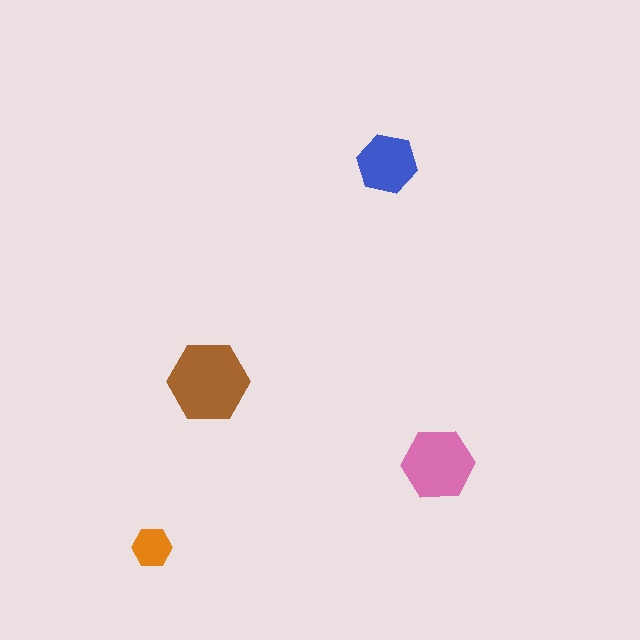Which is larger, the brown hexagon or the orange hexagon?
The brown one.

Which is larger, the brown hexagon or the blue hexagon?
The brown one.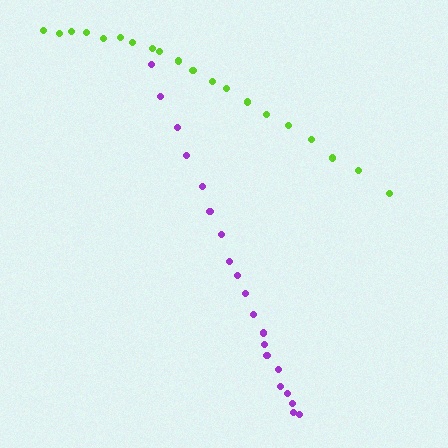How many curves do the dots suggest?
There are 2 distinct paths.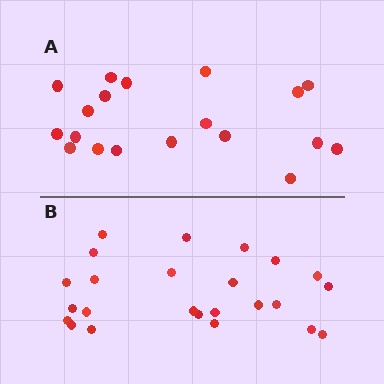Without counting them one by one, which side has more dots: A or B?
Region B (the bottom region) has more dots.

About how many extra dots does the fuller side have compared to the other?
Region B has about 5 more dots than region A.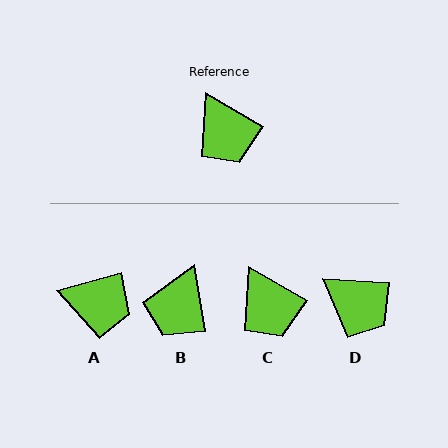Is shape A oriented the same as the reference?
No, it is off by about 46 degrees.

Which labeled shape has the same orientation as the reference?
C.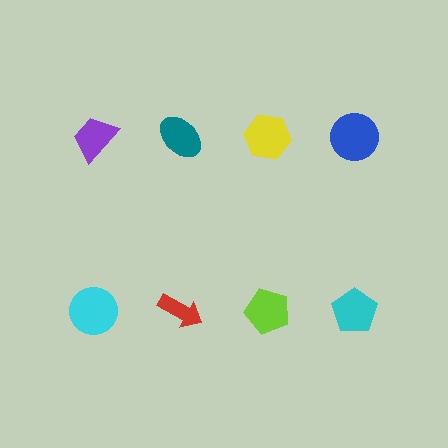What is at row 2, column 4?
A cyan pentagon.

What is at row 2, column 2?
A red arrow.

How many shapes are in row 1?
4 shapes.